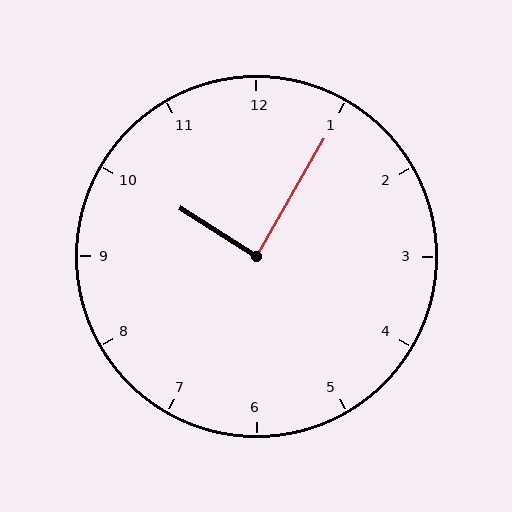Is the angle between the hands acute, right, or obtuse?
It is right.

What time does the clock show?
10:05.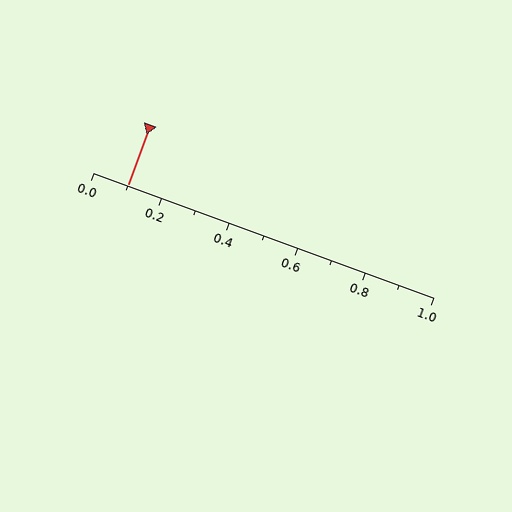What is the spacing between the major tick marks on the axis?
The major ticks are spaced 0.2 apart.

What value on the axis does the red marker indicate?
The marker indicates approximately 0.1.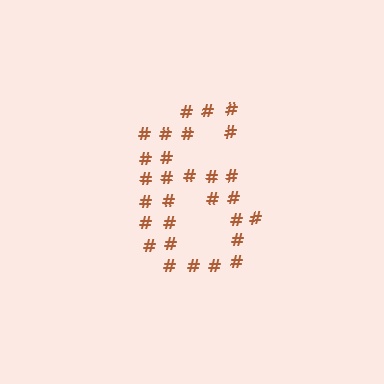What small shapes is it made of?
It is made of small hash symbols.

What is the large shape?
The large shape is the digit 6.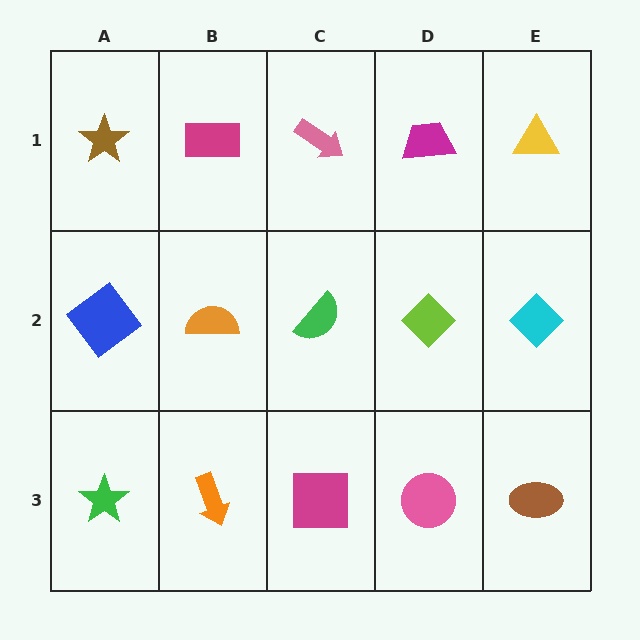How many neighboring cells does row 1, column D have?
3.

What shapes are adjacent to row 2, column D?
A magenta trapezoid (row 1, column D), a pink circle (row 3, column D), a green semicircle (row 2, column C), a cyan diamond (row 2, column E).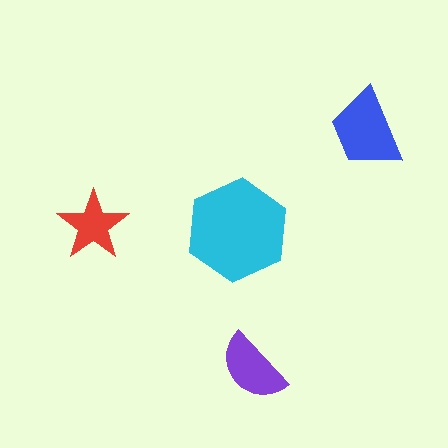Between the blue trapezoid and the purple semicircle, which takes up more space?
The blue trapezoid.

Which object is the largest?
The cyan hexagon.